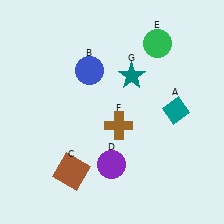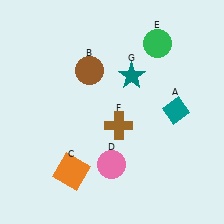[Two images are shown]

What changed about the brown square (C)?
In Image 1, C is brown. In Image 2, it changed to orange.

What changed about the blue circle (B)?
In Image 1, B is blue. In Image 2, it changed to brown.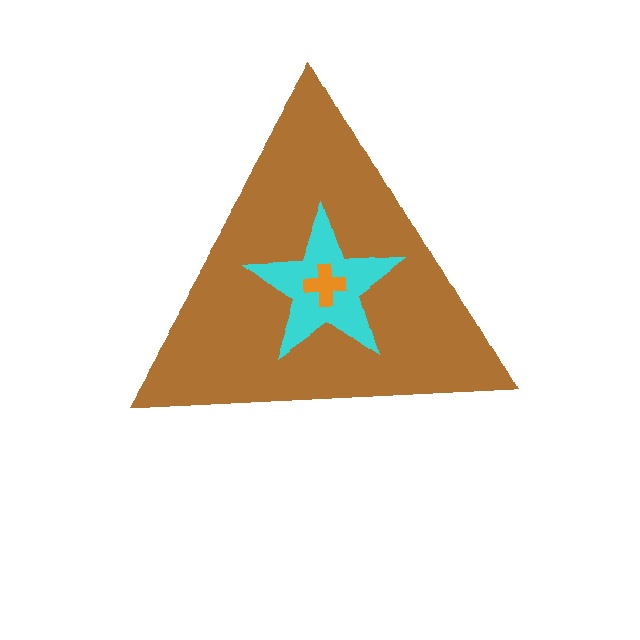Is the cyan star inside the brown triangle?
Yes.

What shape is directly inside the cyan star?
The orange cross.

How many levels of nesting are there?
3.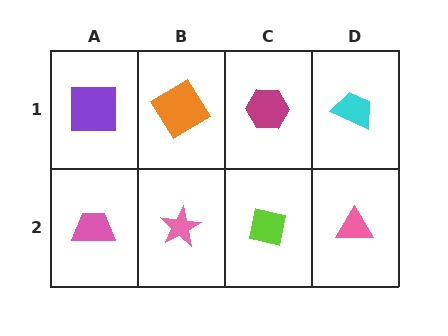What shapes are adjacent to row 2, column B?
An orange diamond (row 1, column B), a pink trapezoid (row 2, column A), a lime square (row 2, column C).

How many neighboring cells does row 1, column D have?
2.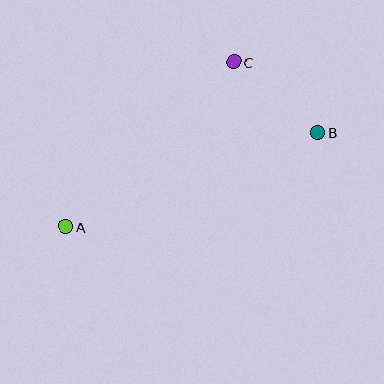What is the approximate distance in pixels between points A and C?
The distance between A and C is approximately 236 pixels.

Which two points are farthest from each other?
Points A and B are farthest from each other.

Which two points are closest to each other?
Points B and C are closest to each other.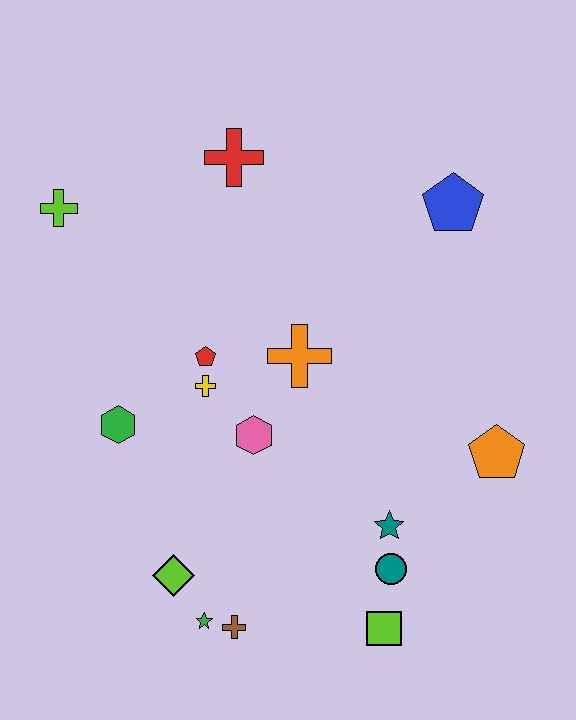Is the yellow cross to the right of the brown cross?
No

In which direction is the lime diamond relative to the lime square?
The lime diamond is to the left of the lime square.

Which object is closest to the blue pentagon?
The orange cross is closest to the blue pentagon.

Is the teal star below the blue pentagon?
Yes